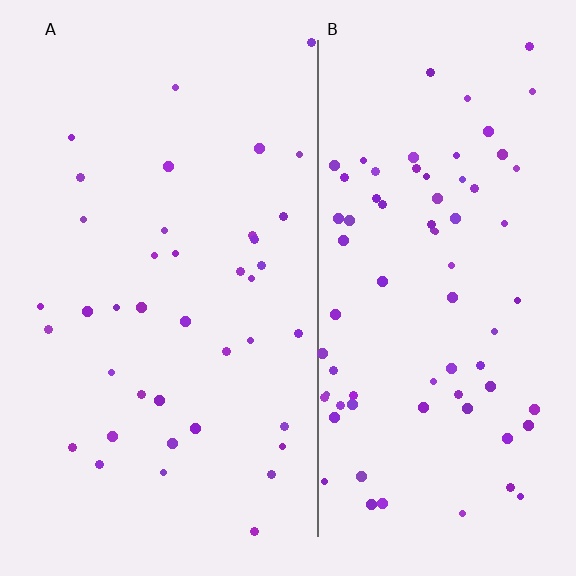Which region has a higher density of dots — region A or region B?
B (the right).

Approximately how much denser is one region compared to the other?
Approximately 1.9× — region B over region A.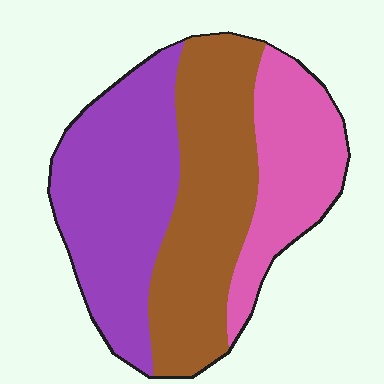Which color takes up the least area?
Pink, at roughly 25%.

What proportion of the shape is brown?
Brown takes up about three eighths (3/8) of the shape.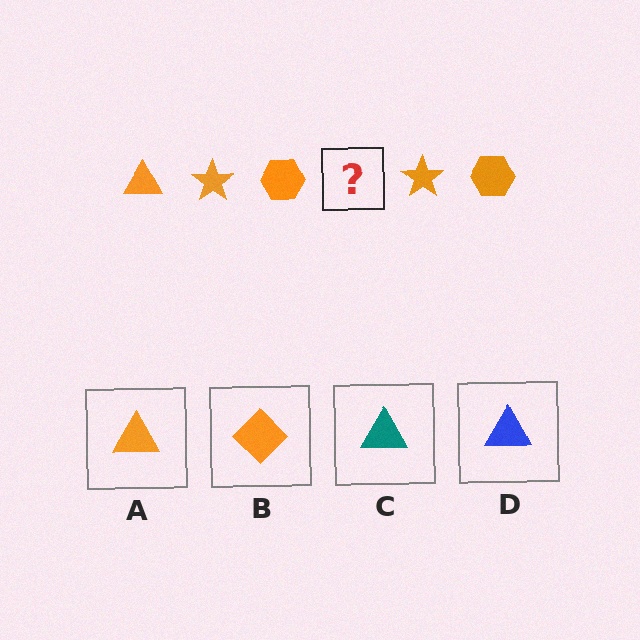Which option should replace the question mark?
Option A.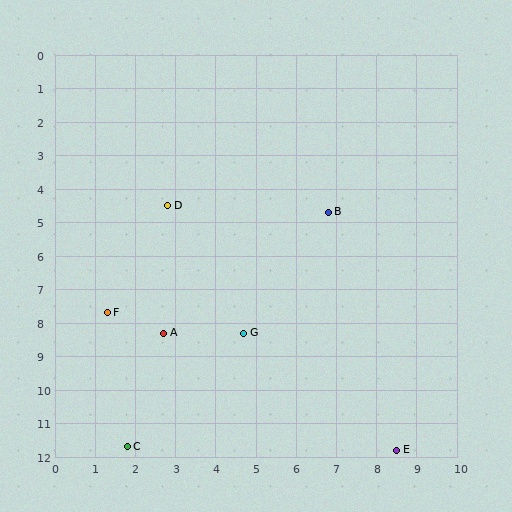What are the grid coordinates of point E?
Point E is at approximately (8.5, 11.8).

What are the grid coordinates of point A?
Point A is at approximately (2.7, 8.3).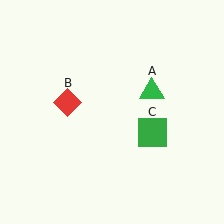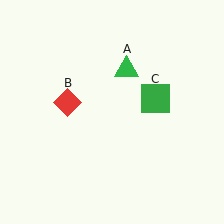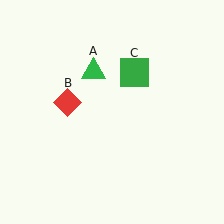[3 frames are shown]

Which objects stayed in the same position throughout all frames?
Red diamond (object B) remained stationary.